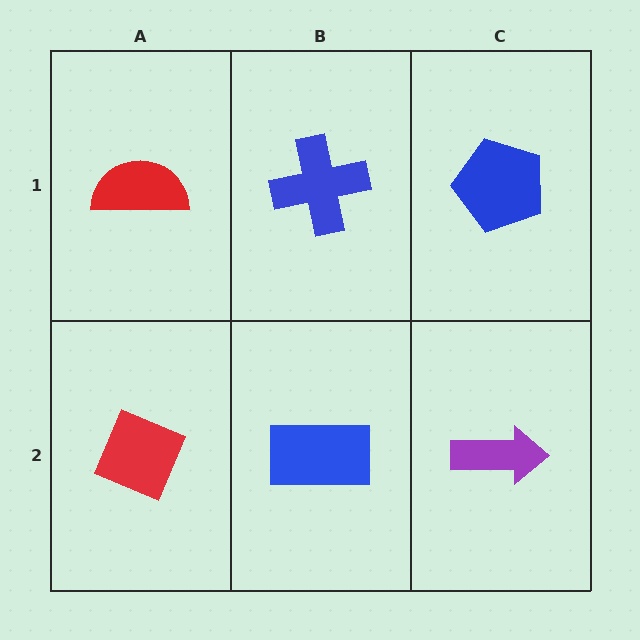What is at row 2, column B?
A blue rectangle.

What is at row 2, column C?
A purple arrow.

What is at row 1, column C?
A blue pentagon.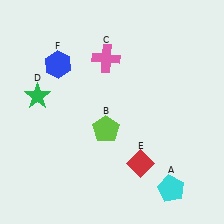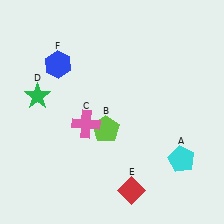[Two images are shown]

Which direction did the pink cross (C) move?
The pink cross (C) moved down.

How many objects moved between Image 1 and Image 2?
3 objects moved between the two images.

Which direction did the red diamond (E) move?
The red diamond (E) moved down.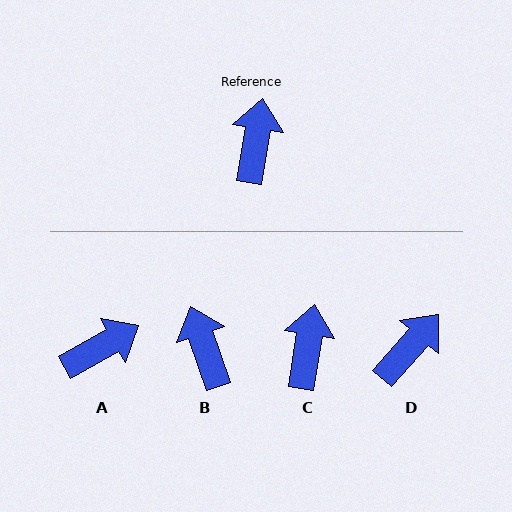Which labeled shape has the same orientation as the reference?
C.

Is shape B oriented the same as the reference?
No, it is off by about 28 degrees.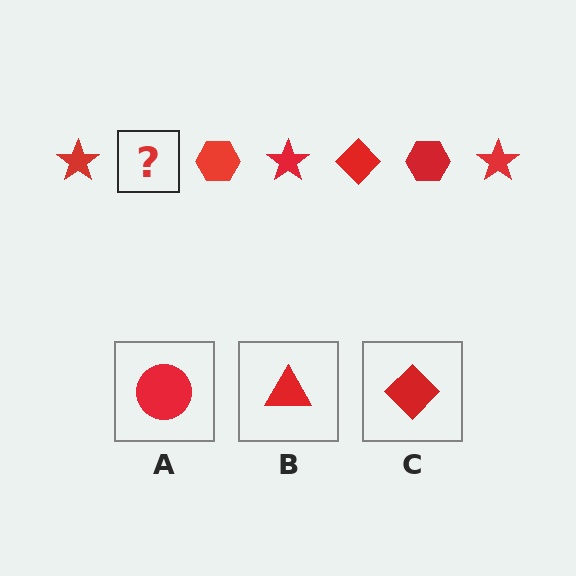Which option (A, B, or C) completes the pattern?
C.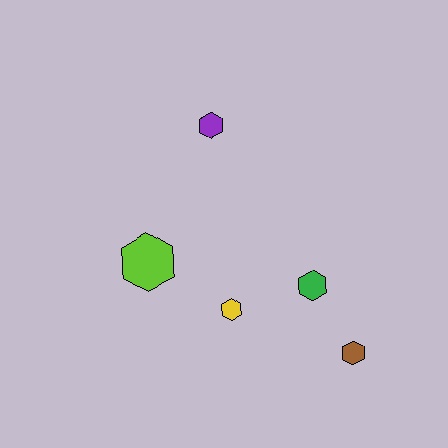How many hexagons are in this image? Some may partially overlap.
There are 5 hexagons.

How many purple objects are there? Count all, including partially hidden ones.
There is 1 purple object.